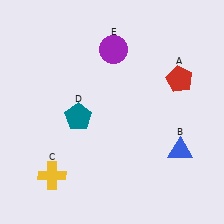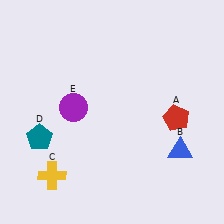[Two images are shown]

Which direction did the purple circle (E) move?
The purple circle (E) moved down.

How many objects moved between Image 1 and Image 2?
3 objects moved between the two images.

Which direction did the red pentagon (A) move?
The red pentagon (A) moved down.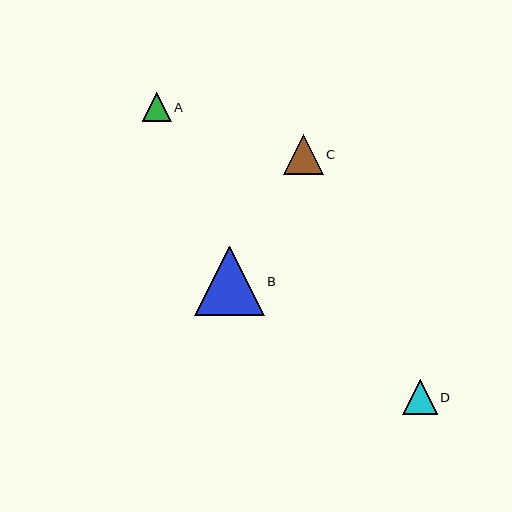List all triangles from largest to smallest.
From largest to smallest: B, C, D, A.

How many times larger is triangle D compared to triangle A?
Triangle D is approximately 1.2 times the size of triangle A.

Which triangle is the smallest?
Triangle A is the smallest with a size of approximately 29 pixels.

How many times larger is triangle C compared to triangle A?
Triangle C is approximately 1.4 times the size of triangle A.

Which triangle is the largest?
Triangle B is the largest with a size of approximately 69 pixels.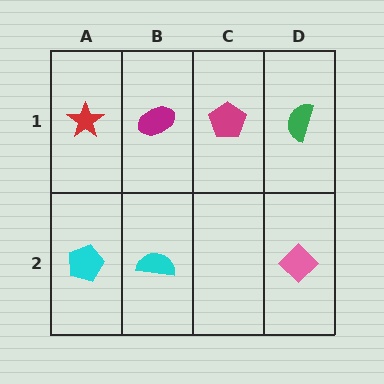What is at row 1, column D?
A green semicircle.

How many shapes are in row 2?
3 shapes.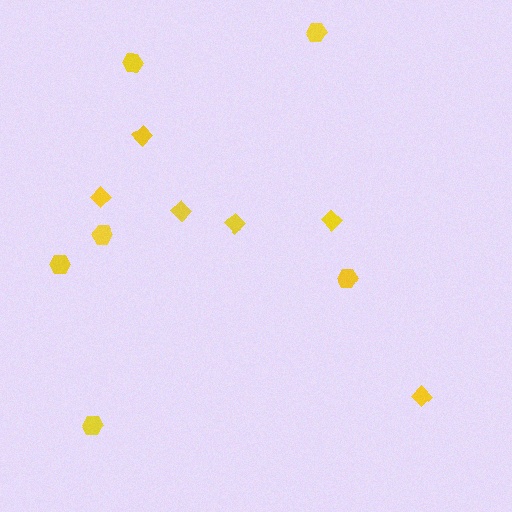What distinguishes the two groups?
There are 2 groups: one group of hexagons (6) and one group of diamonds (6).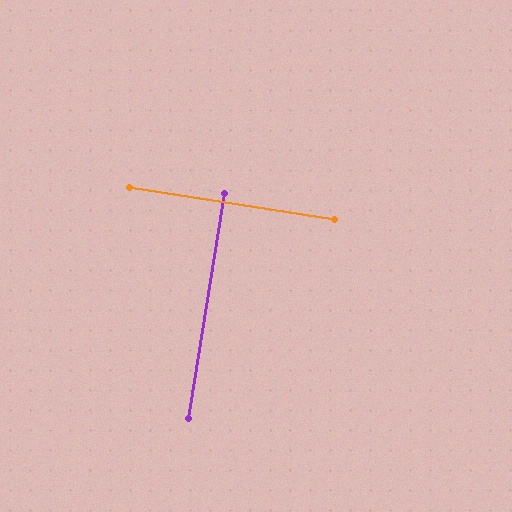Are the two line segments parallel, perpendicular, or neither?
Perpendicular — they meet at approximately 90°.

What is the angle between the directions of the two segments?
Approximately 90 degrees.